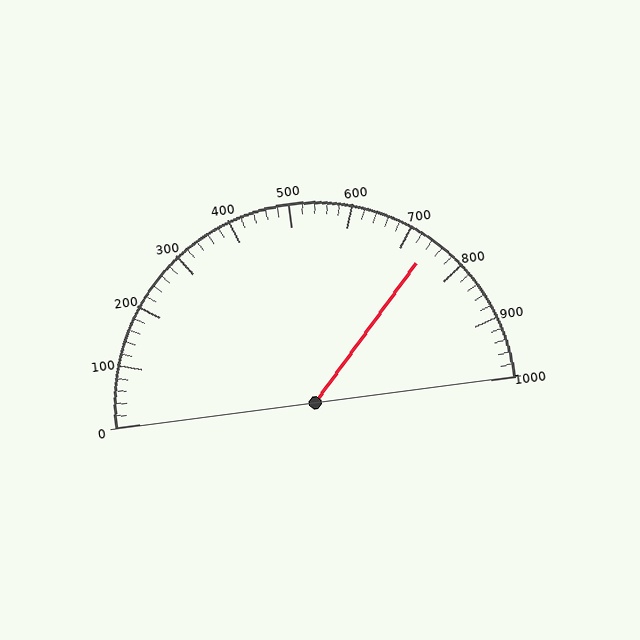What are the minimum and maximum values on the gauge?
The gauge ranges from 0 to 1000.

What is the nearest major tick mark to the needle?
The nearest major tick mark is 700.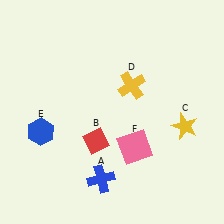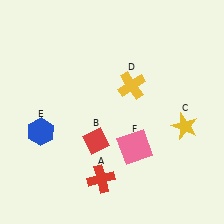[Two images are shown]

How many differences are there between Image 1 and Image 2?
There is 1 difference between the two images.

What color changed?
The cross (A) changed from blue in Image 1 to red in Image 2.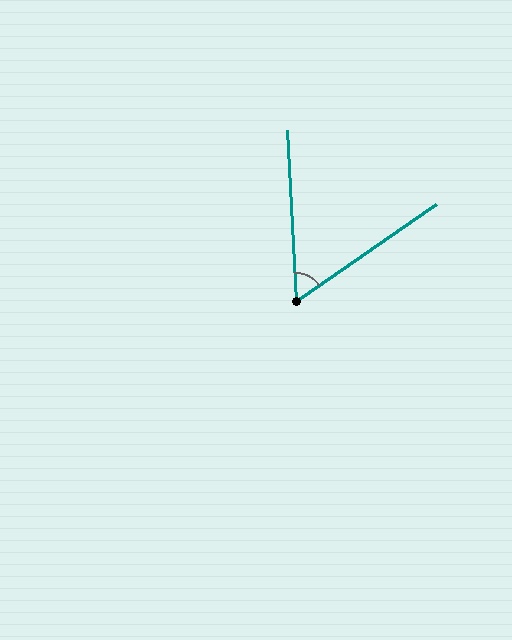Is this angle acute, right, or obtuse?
It is acute.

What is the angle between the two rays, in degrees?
Approximately 58 degrees.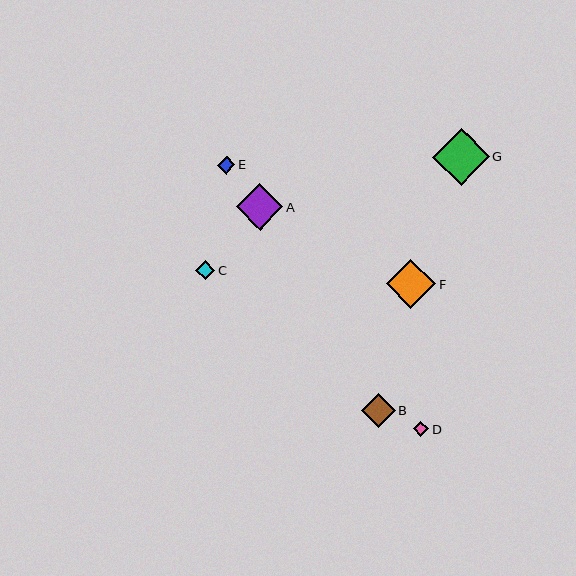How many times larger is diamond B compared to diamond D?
Diamond B is approximately 2.1 times the size of diamond D.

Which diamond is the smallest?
Diamond D is the smallest with a size of approximately 16 pixels.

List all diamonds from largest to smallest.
From largest to smallest: G, F, A, B, C, E, D.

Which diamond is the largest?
Diamond G is the largest with a size of approximately 57 pixels.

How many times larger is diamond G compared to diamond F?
Diamond G is approximately 1.1 times the size of diamond F.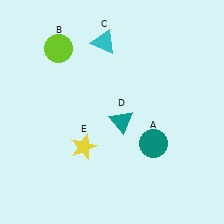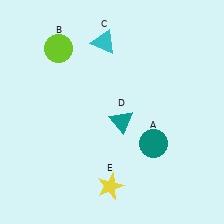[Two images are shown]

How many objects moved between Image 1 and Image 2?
1 object moved between the two images.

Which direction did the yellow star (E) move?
The yellow star (E) moved down.